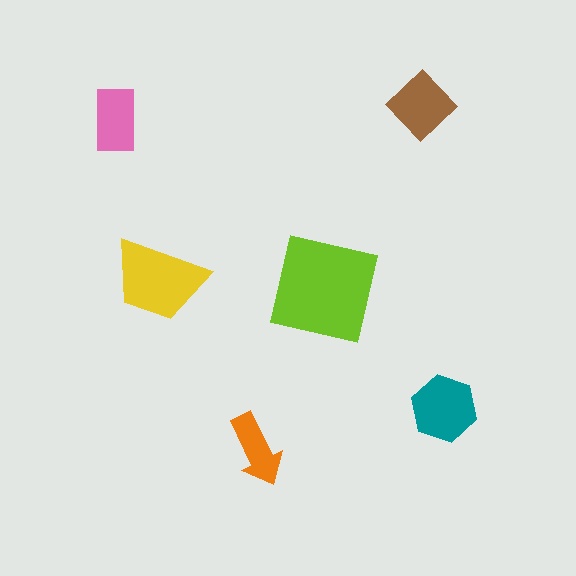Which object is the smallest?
The orange arrow.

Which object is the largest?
The lime square.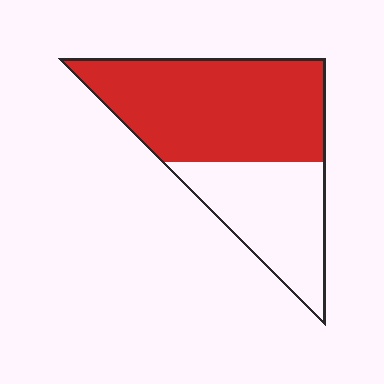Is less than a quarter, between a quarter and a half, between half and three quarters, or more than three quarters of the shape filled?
Between half and three quarters.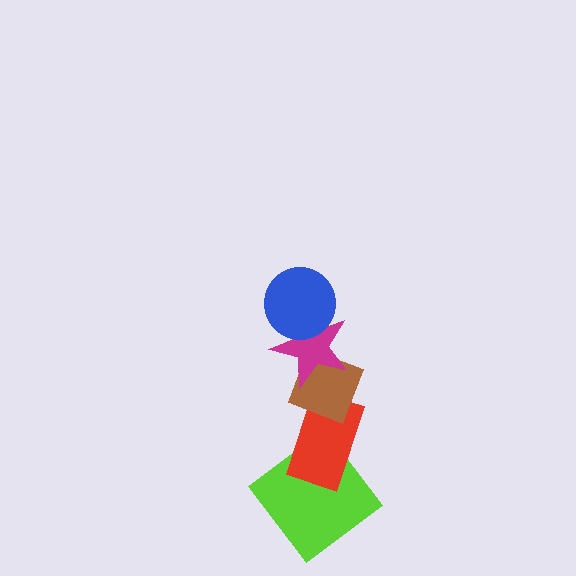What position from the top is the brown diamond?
The brown diamond is 3rd from the top.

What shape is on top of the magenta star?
The blue circle is on top of the magenta star.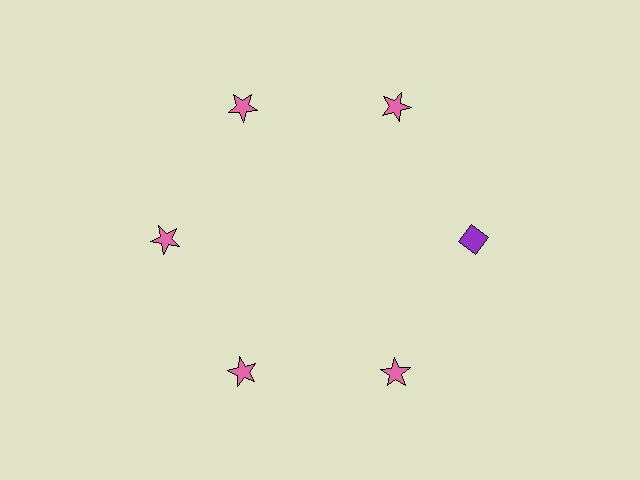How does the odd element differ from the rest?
It differs in both color (purple instead of pink) and shape (diamond instead of star).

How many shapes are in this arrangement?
There are 6 shapes arranged in a ring pattern.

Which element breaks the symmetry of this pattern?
The purple diamond at roughly the 3 o'clock position breaks the symmetry. All other shapes are pink stars.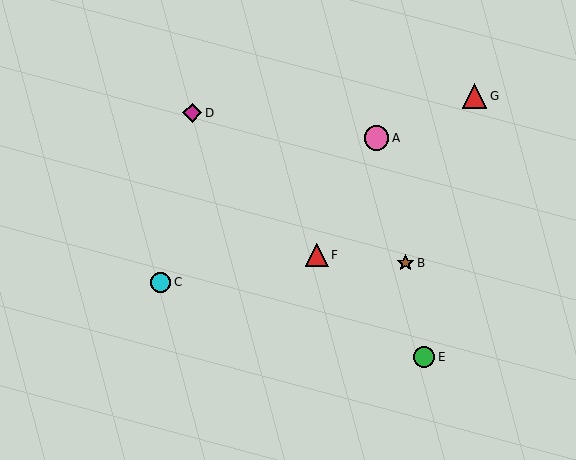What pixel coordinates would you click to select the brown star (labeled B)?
Click at (406, 263) to select the brown star B.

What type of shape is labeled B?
Shape B is a brown star.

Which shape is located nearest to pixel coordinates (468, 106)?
The red triangle (labeled G) at (475, 96) is nearest to that location.